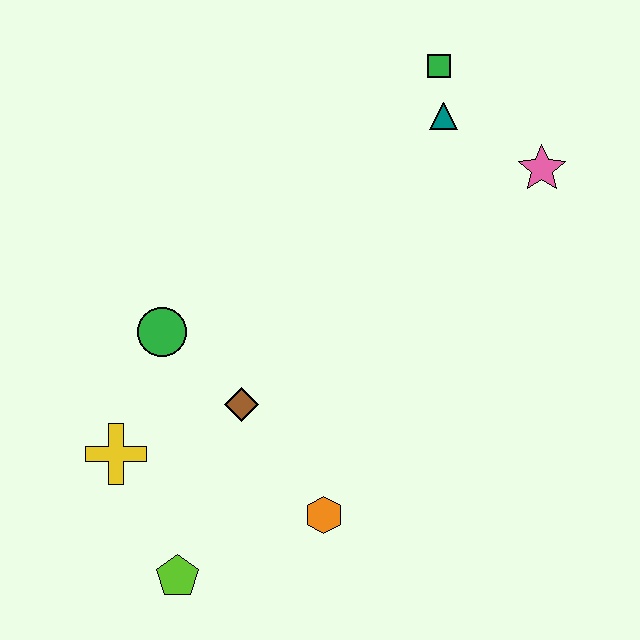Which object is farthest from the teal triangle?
The lime pentagon is farthest from the teal triangle.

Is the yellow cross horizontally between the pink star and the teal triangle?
No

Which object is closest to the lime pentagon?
The yellow cross is closest to the lime pentagon.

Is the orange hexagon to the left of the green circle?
No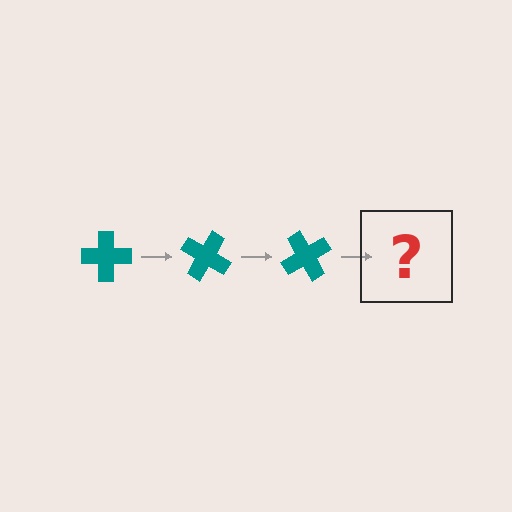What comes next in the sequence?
The next element should be a teal cross rotated 90 degrees.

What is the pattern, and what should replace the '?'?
The pattern is that the cross rotates 30 degrees each step. The '?' should be a teal cross rotated 90 degrees.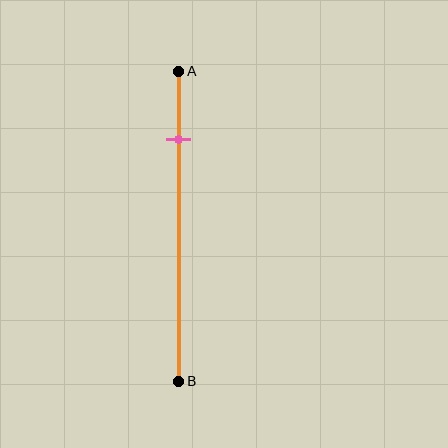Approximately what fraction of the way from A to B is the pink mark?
The pink mark is approximately 20% of the way from A to B.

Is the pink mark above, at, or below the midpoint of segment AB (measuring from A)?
The pink mark is above the midpoint of segment AB.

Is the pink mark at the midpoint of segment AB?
No, the mark is at about 20% from A, not at the 50% midpoint.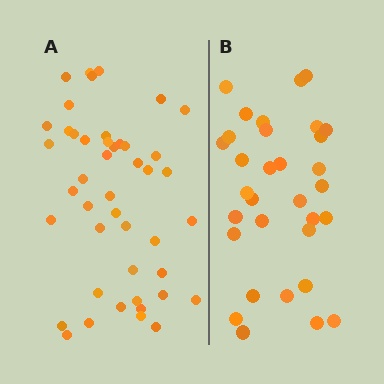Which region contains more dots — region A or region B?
Region A (the left region) has more dots.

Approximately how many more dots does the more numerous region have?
Region A has approximately 15 more dots than region B.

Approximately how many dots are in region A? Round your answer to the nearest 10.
About 40 dots. (The exact count is 45, which rounds to 40.)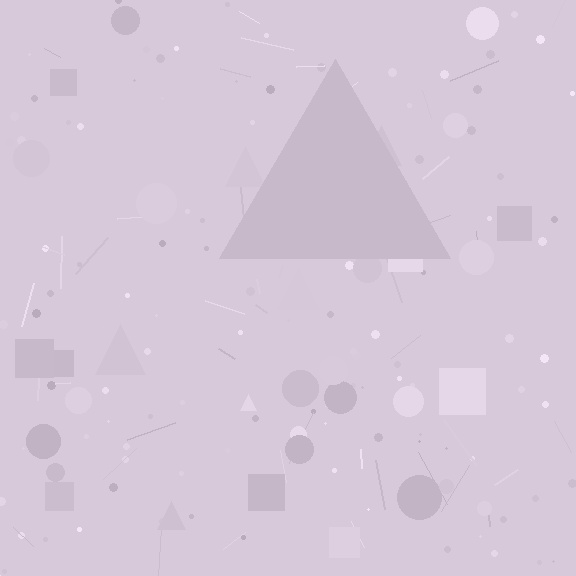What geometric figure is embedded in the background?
A triangle is embedded in the background.